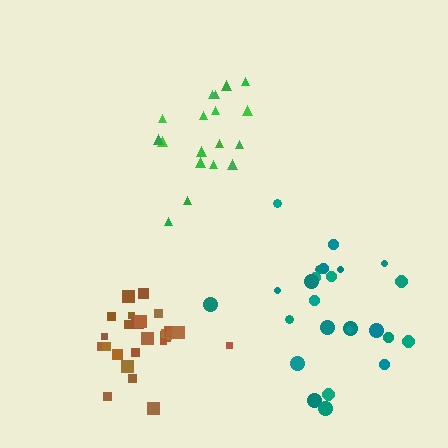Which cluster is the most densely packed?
Brown.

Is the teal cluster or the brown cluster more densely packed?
Brown.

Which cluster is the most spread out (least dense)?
Teal.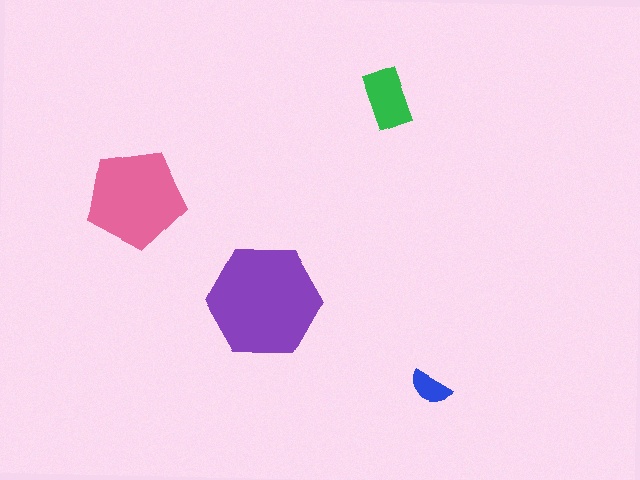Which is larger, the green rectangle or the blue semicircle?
The green rectangle.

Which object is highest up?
The green rectangle is topmost.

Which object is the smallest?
The blue semicircle.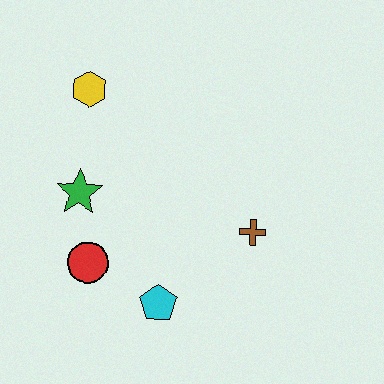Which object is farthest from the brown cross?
The yellow hexagon is farthest from the brown cross.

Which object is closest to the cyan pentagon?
The red circle is closest to the cyan pentagon.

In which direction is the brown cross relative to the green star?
The brown cross is to the right of the green star.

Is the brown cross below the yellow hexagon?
Yes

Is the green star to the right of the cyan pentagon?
No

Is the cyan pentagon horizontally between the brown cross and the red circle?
Yes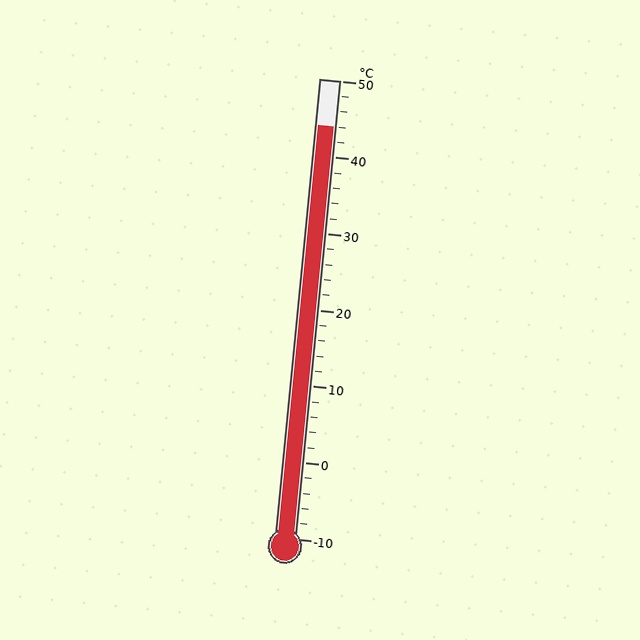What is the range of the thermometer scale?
The thermometer scale ranges from -10°C to 50°C.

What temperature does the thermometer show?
The thermometer shows approximately 44°C.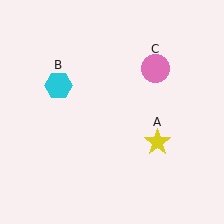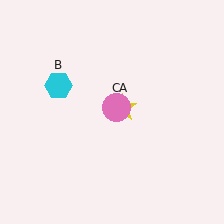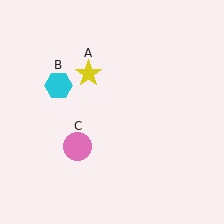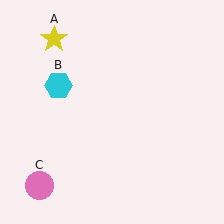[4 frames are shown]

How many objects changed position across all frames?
2 objects changed position: yellow star (object A), pink circle (object C).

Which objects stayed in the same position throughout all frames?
Cyan hexagon (object B) remained stationary.